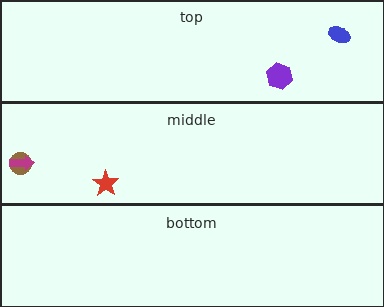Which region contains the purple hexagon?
The top region.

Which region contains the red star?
The middle region.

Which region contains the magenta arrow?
The middle region.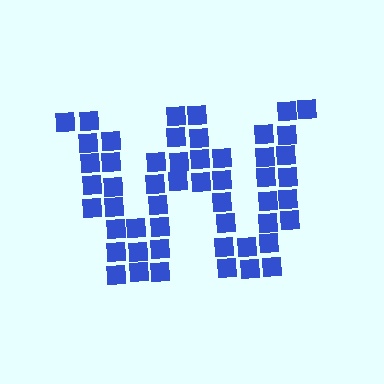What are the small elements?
The small elements are squares.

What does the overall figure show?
The overall figure shows the letter W.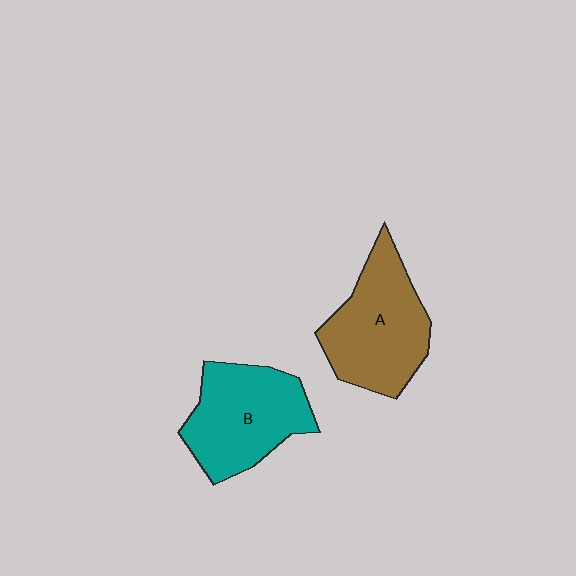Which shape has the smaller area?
Shape B (teal).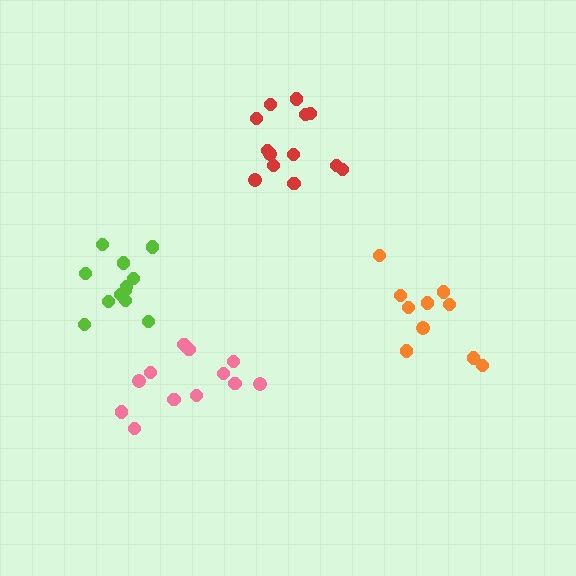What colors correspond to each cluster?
The clusters are colored: orange, lime, pink, red.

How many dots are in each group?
Group 1: 10 dots, Group 2: 12 dots, Group 3: 12 dots, Group 4: 13 dots (47 total).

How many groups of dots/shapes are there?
There are 4 groups.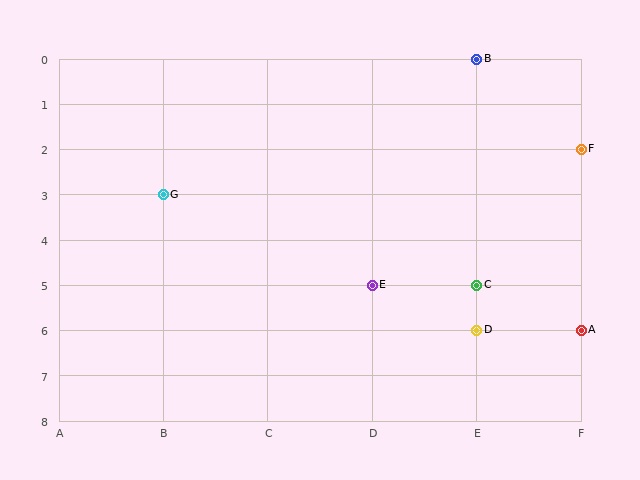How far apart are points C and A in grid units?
Points C and A are 1 column and 1 row apart (about 1.4 grid units diagonally).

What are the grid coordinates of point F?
Point F is at grid coordinates (F, 2).